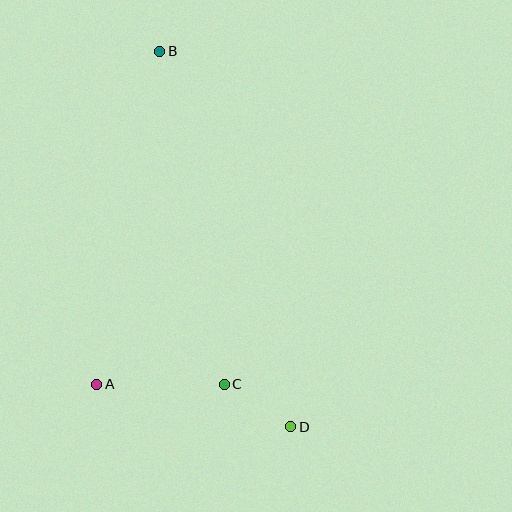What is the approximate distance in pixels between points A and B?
The distance between A and B is approximately 339 pixels.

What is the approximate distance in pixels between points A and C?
The distance between A and C is approximately 127 pixels.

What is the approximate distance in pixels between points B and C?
The distance between B and C is approximately 339 pixels.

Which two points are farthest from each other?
Points B and D are farthest from each other.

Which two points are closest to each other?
Points C and D are closest to each other.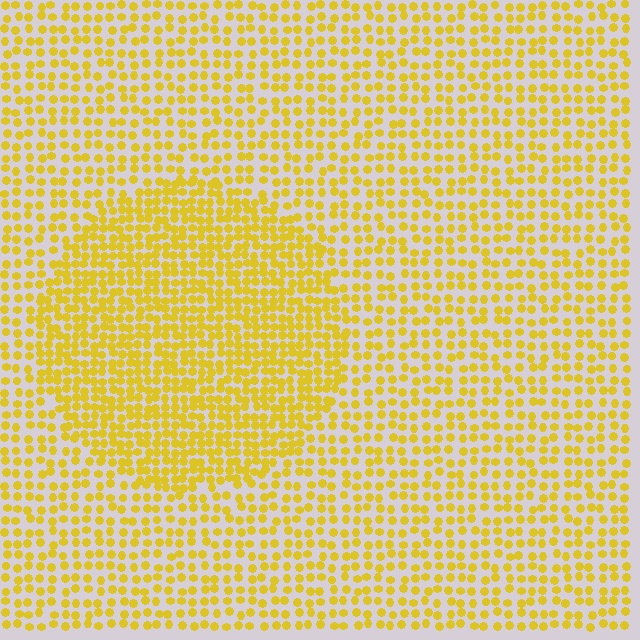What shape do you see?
I see a circle.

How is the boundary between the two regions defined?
The boundary is defined by a change in element density (approximately 1.7x ratio). All elements are the same color, size, and shape.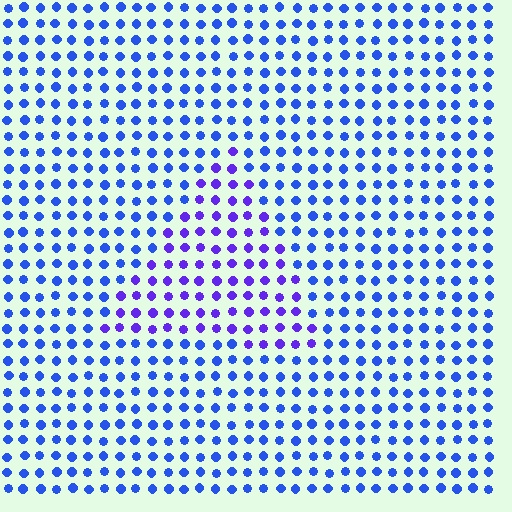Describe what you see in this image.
The image is filled with small blue elements in a uniform arrangement. A triangle-shaped region is visible where the elements are tinted to a slightly different hue, forming a subtle color boundary.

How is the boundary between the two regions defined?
The boundary is defined purely by a slight shift in hue (about 32 degrees). Spacing, size, and orientation are identical on both sides.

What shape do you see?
I see a triangle.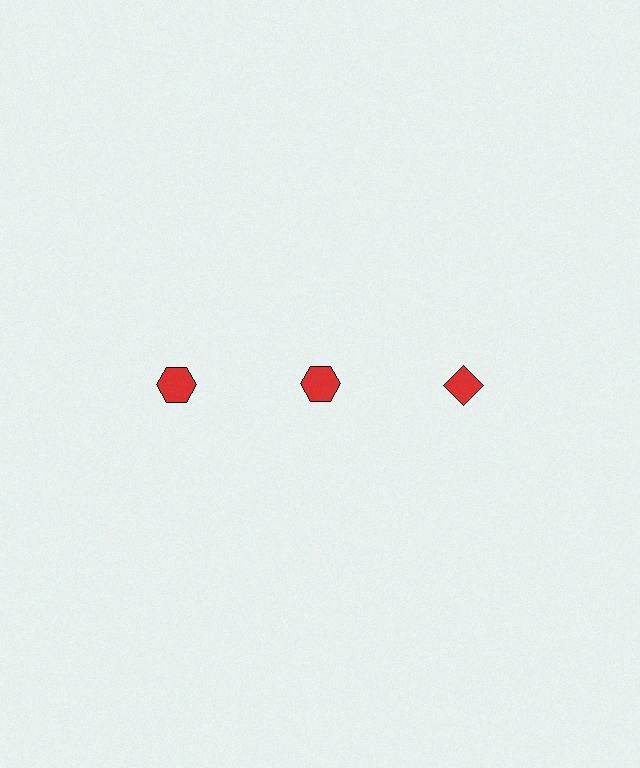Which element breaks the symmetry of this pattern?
The red diamond in the top row, center column breaks the symmetry. All other shapes are red hexagons.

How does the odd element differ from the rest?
It has a different shape: diamond instead of hexagon.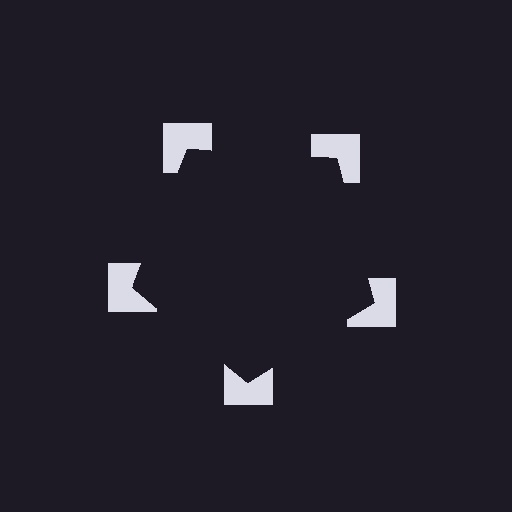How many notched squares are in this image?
There are 5 — one at each vertex of the illusory pentagon.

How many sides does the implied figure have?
5 sides.